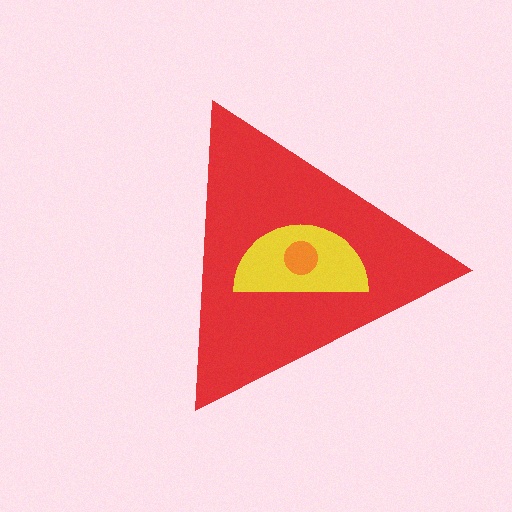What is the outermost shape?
The red triangle.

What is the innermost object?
The orange circle.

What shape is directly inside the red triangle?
The yellow semicircle.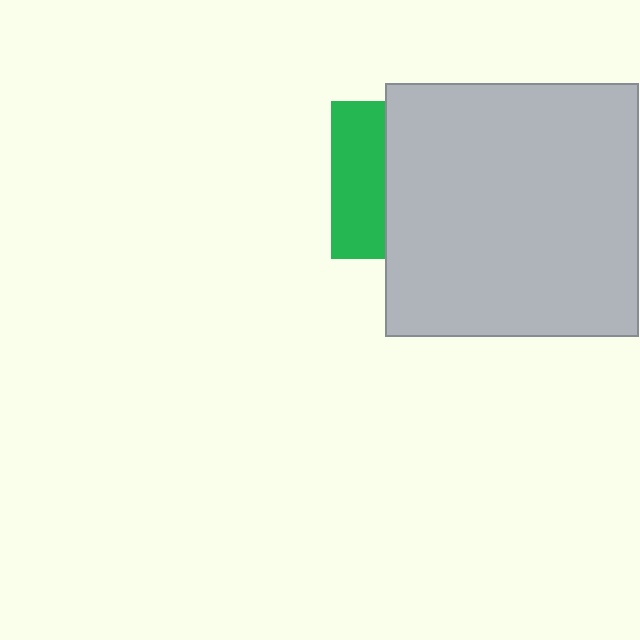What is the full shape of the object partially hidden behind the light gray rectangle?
The partially hidden object is a green square.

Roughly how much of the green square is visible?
A small part of it is visible (roughly 34%).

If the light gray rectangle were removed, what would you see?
You would see the complete green square.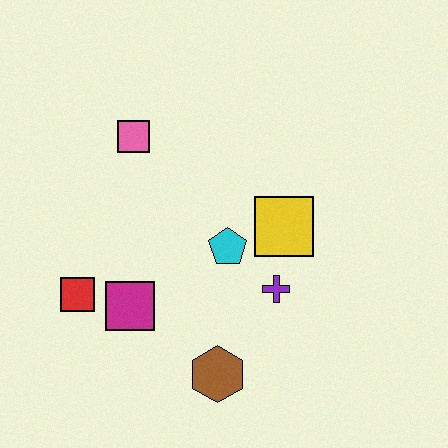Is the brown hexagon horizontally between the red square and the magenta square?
No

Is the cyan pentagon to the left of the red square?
No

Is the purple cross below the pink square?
Yes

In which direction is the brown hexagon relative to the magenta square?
The brown hexagon is to the right of the magenta square.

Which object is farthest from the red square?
The yellow square is farthest from the red square.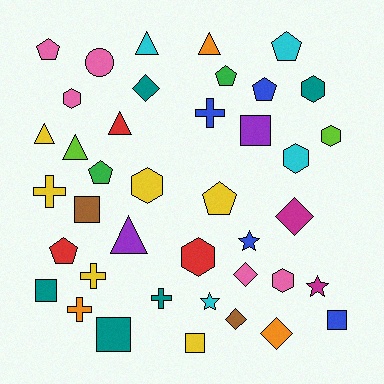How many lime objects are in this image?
There are 2 lime objects.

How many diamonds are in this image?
There are 5 diamonds.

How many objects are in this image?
There are 40 objects.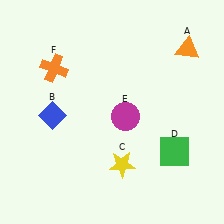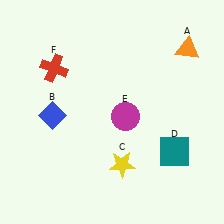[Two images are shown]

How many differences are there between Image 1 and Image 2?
There are 2 differences between the two images.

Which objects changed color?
D changed from green to teal. F changed from orange to red.